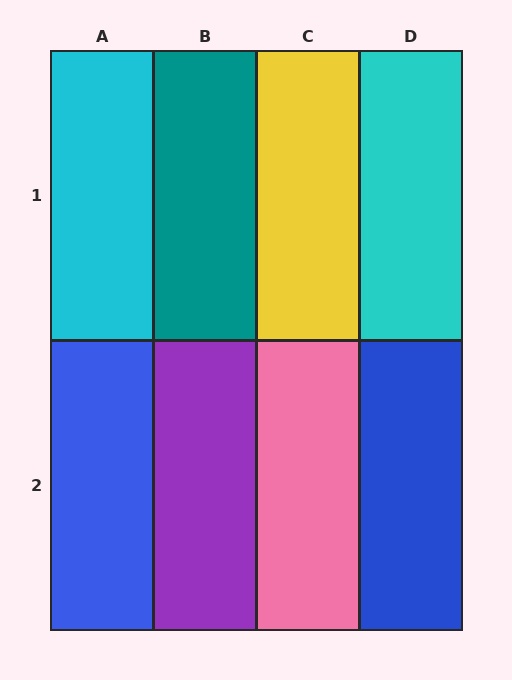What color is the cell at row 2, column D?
Blue.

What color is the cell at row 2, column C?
Pink.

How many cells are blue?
2 cells are blue.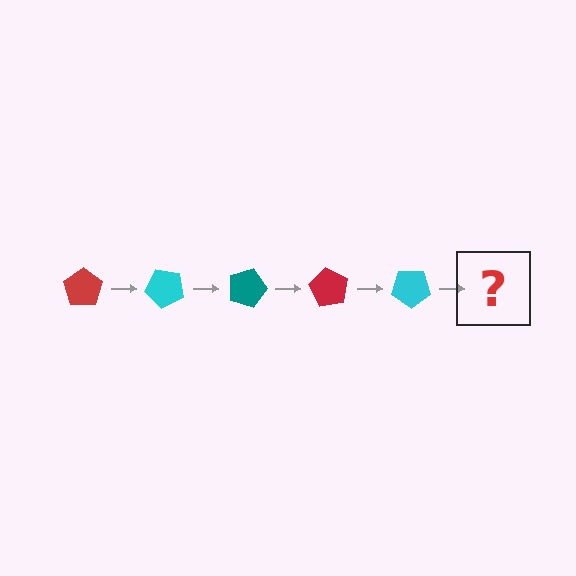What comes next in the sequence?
The next element should be a teal pentagon, rotated 225 degrees from the start.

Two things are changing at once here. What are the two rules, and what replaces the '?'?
The two rules are that it rotates 45 degrees each step and the color cycles through red, cyan, and teal. The '?' should be a teal pentagon, rotated 225 degrees from the start.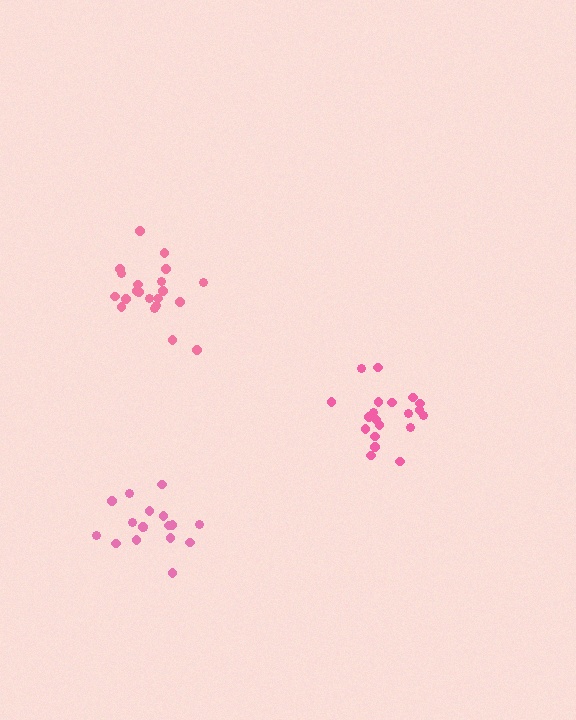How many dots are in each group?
Group 1: 21 dots, Group 2: 17 dots, Group 3: 20 dots (58 total).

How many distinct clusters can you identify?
There are 3 distinct clusters.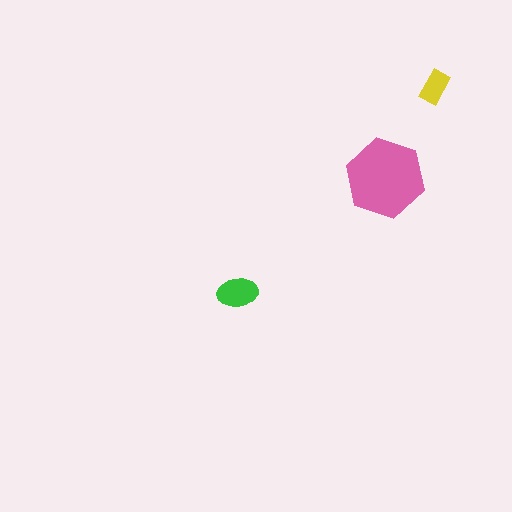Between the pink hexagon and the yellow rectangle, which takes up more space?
The pink hexagon.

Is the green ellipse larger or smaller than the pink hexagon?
Smaller.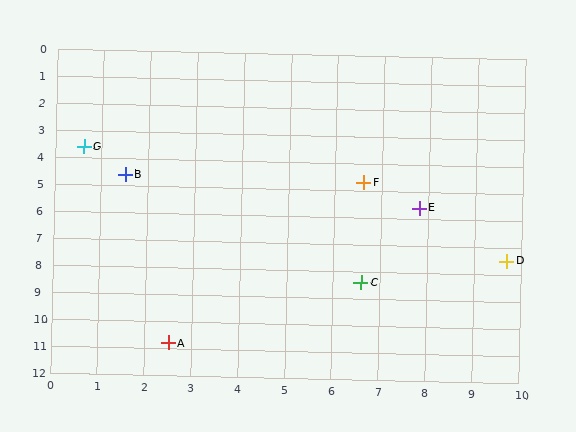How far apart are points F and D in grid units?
Points F and D are about 4.2 grid units apart.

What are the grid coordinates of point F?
Point F is at approximately (6.6, 4.7).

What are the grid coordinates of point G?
Point G is at approximately (0.6, 3.6).